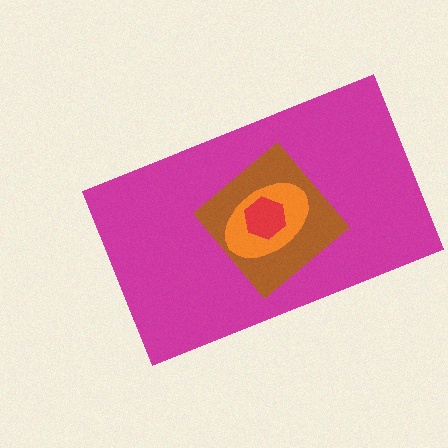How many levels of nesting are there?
4.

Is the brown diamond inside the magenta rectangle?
Yes.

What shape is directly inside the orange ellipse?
The red hexagon.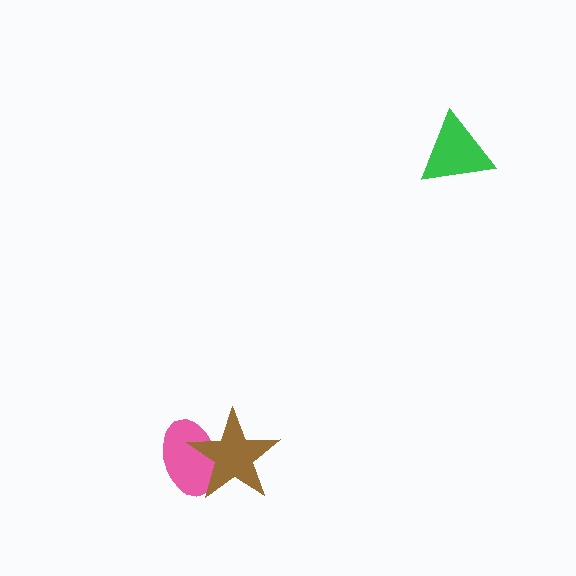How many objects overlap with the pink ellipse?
1 object overlaps with the pink ellipse.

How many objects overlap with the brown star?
1 object overlaps with the brown star.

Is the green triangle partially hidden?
No, no other shape covers it.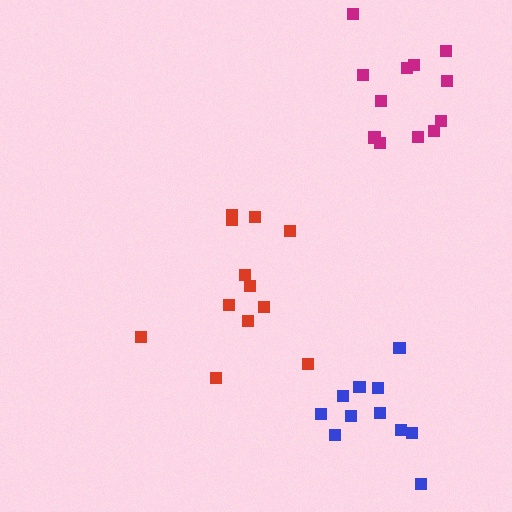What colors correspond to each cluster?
The clusters are colored: blue, red, magenta.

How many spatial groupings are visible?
There are 3 spatial groupings.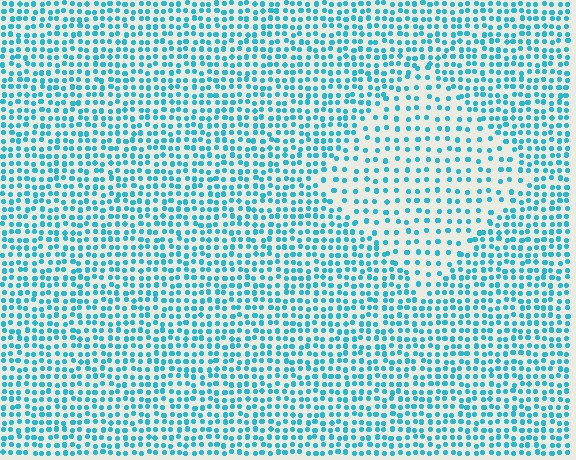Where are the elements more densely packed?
The elements are more densely packed outside the diamond boundary.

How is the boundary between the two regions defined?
The boundary is defined by a change in element density (approximately 1.8x ratio). All elements are the same color, size, and shape.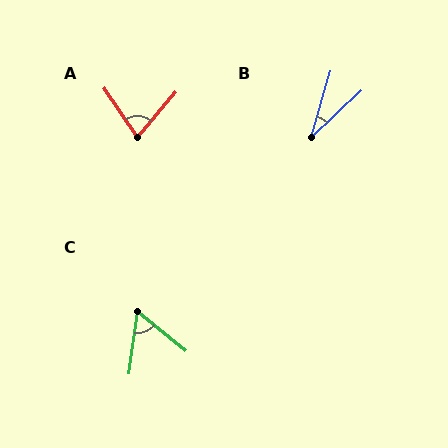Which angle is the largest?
A, at approximately 74 degrees.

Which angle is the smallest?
B, at approximately 31 degrees.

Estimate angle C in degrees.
Approximately 59 degrees.